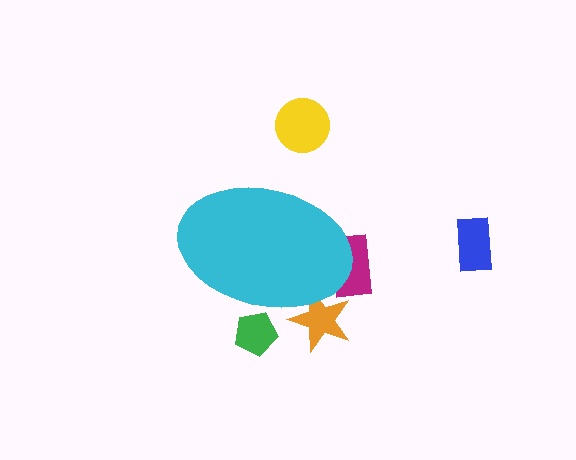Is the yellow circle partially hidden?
No, the yellow circle is fully visible.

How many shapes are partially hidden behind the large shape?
3 shapes are partially hidden.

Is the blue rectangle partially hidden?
No, the blue rectangle is fully visible.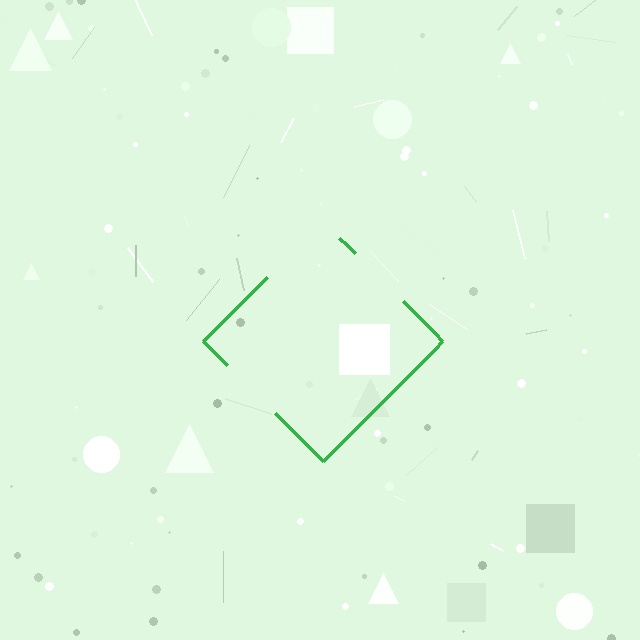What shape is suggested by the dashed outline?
The dashed outline suggests a diamond.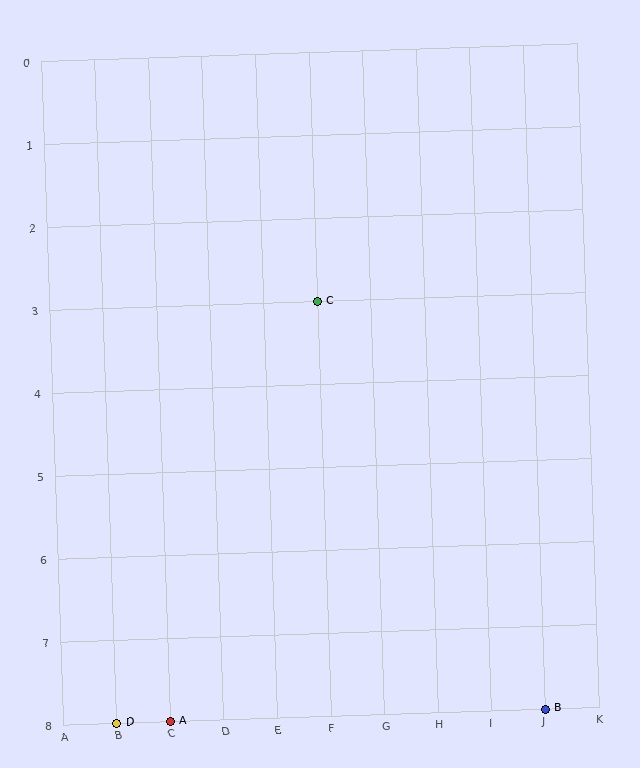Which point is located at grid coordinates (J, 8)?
Point B is at (J, 8).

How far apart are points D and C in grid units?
Points D and C are 4 columns and 5 rows apart (about 6.4 grid units diagonally).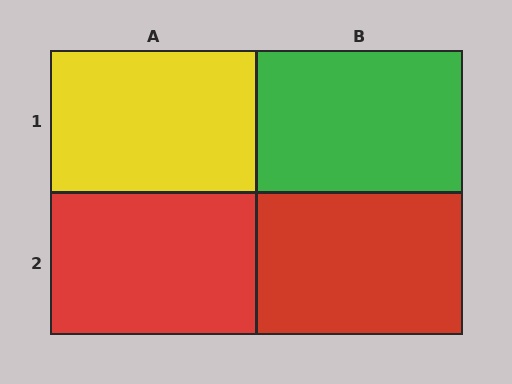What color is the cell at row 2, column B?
Red.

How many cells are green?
1 cell is green.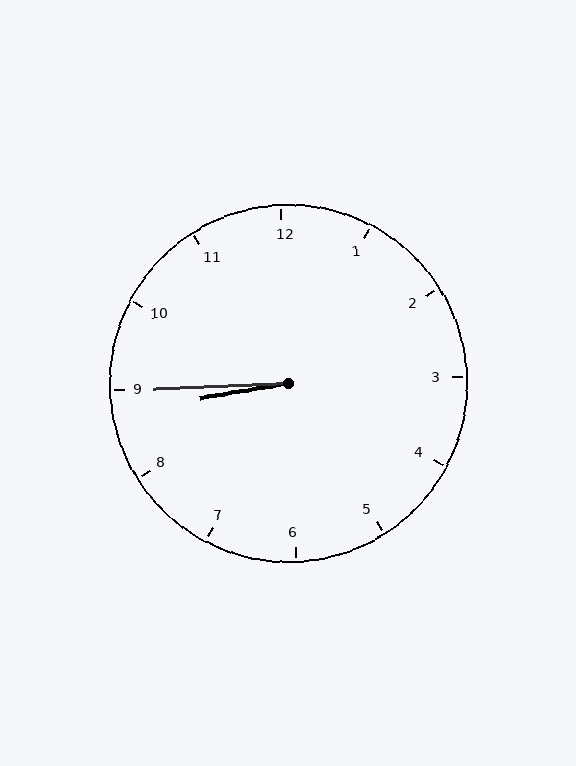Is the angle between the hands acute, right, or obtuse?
It is acute.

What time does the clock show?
8:45.